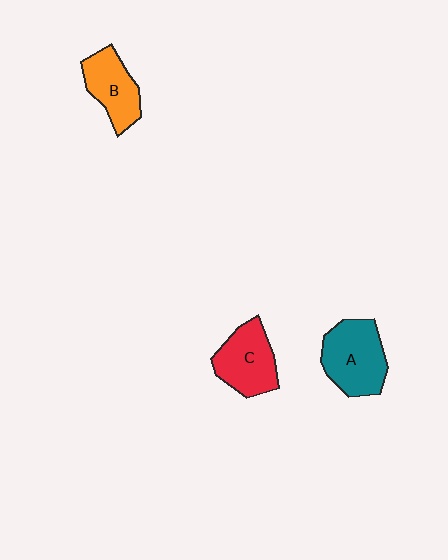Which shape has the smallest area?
Shape B (orange).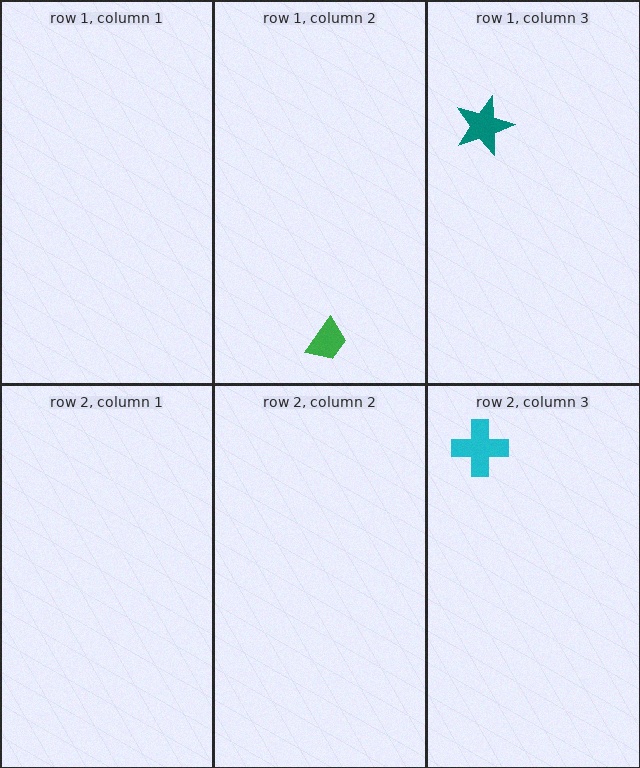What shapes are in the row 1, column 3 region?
The teal star.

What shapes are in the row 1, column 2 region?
The green trapezoid.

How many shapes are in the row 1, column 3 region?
1.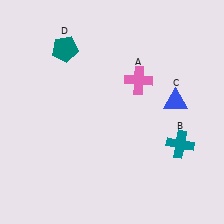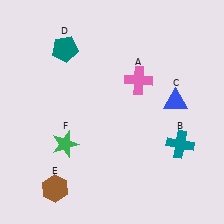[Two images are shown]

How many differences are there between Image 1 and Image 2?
There are 2 differences between the two images.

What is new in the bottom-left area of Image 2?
A brown hexagon (E) was added in the bottom-left area of Image 2.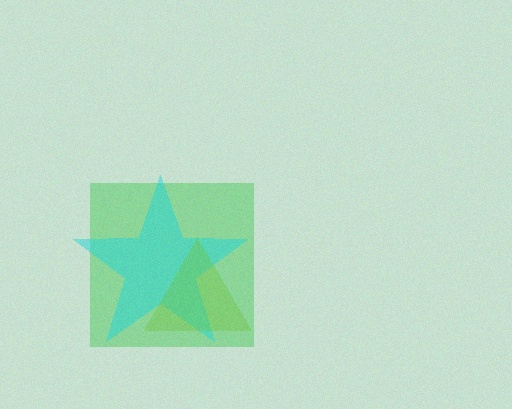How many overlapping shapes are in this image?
There are 3 overlapping shapes in the image.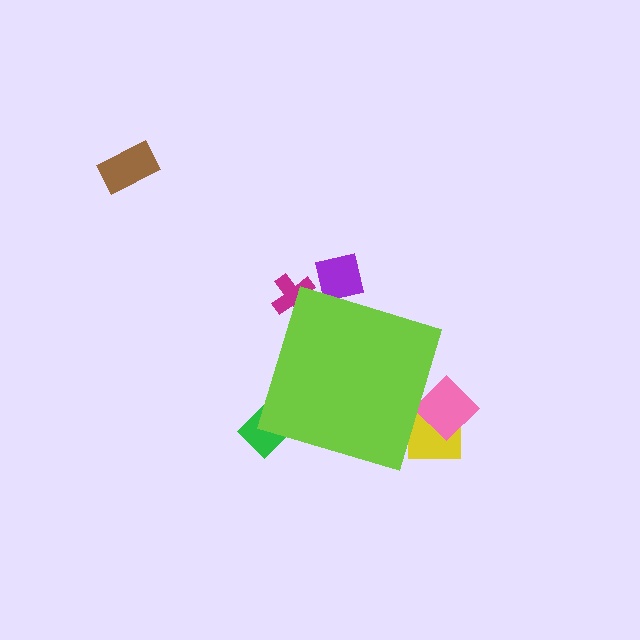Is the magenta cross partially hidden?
Yes, the magenta cross is partially hidden behind the lime diamond.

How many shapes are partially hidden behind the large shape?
5 shapes are partially hidden.